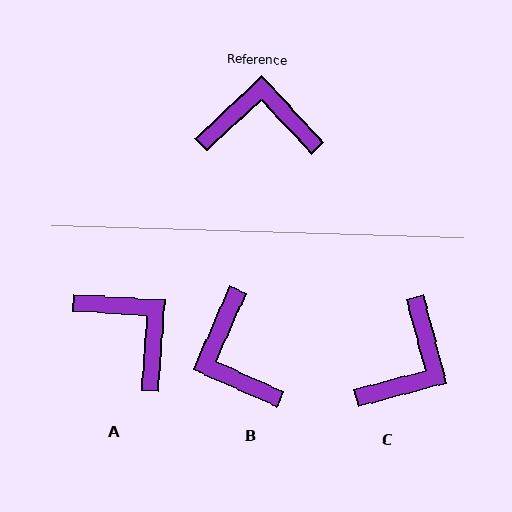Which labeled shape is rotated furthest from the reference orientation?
C, about 119 degrees away.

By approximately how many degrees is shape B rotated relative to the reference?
Approximately 113 degrees counter-clockwise.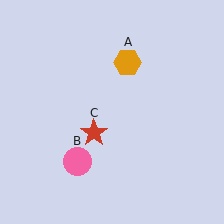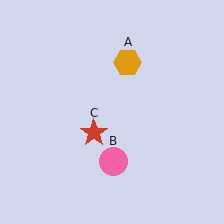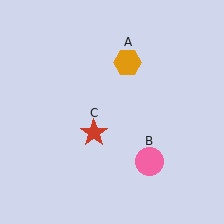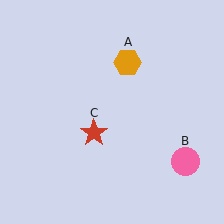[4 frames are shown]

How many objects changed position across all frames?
1 object changed position: pink circle (object B).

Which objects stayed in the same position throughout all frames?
Orange hexagon (object A) and red star (object C) remained stationary.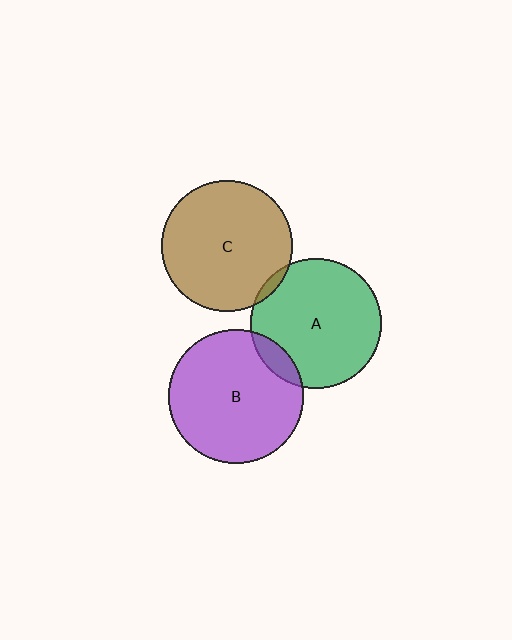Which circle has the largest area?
Circle B (purple).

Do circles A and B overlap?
Yes.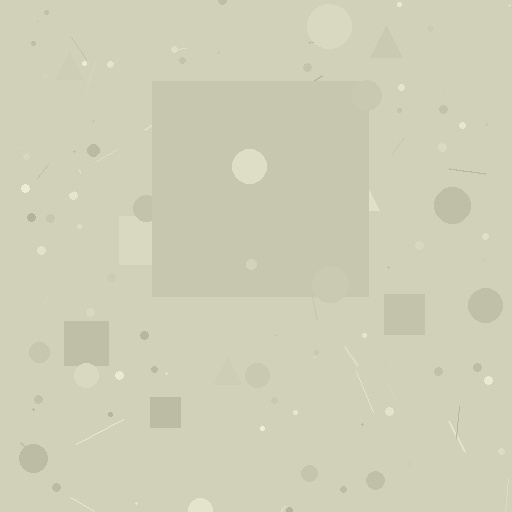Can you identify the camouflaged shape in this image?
The camouflaged shape is a square.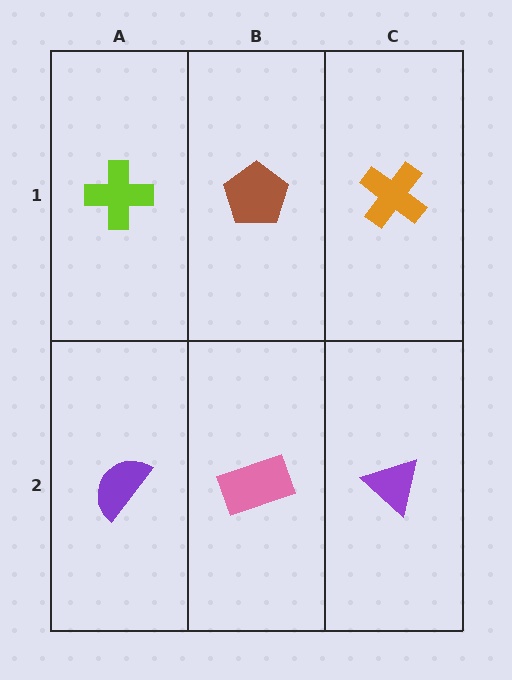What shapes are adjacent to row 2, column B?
A brown pentagon (row 1, column B), a purple semicircle (row 2, column A), a purple triangle (row 2, column C).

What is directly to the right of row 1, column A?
A brown pentagon.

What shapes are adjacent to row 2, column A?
A lime cross (row 1, column A), a pink rectangle (row 2, column B).